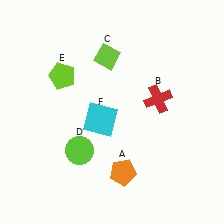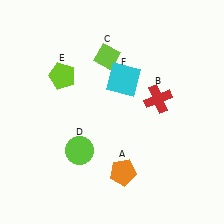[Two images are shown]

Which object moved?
The cyan square (F) moved up.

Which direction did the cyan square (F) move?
The cyan square (F) moved up.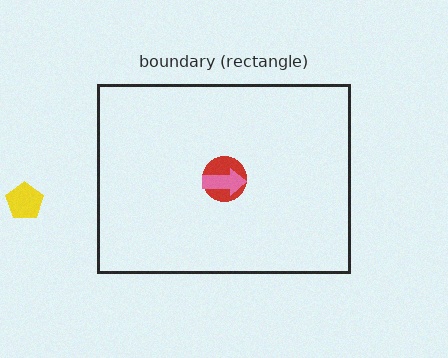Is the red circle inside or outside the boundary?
Inside.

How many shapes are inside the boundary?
2 inside, 1 outside.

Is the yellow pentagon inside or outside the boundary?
Outside.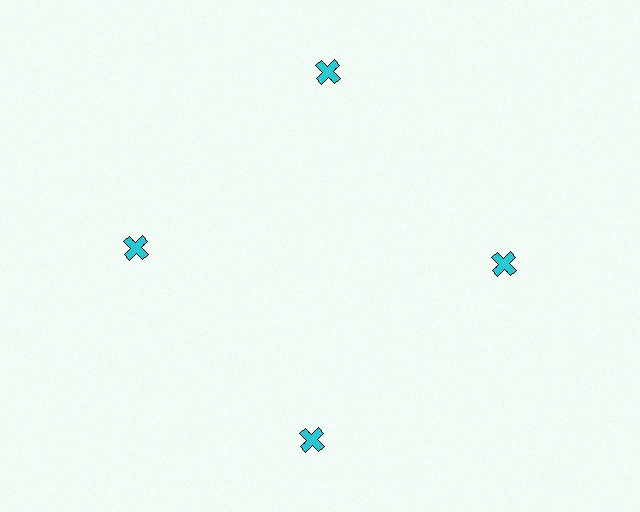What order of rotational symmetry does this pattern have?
This pattern has 4-fold rotational symmetry.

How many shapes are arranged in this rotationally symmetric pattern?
There are 4 shapes, arranged in 4 groups of 1.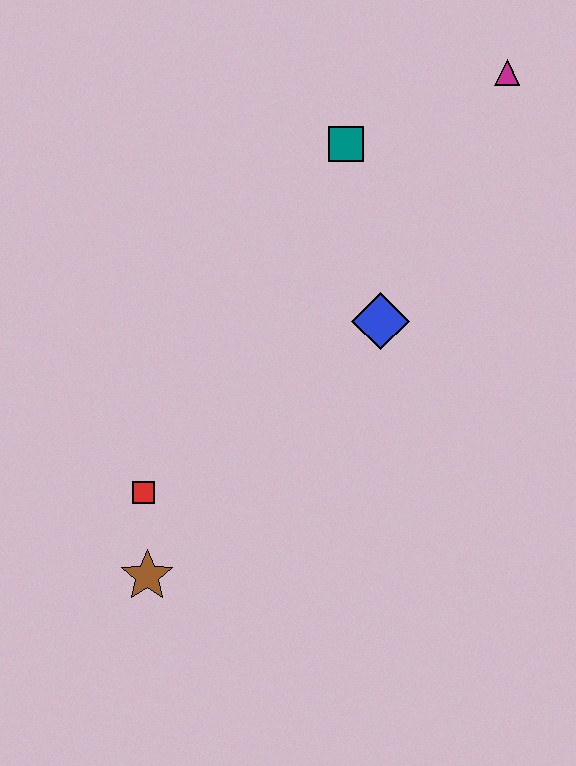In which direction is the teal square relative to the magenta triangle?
The teal square is to the left of the magenta triangle.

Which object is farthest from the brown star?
The magenta triangle is farthest from the brown star.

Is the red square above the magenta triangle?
No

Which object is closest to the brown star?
The red square is closest to the brown star.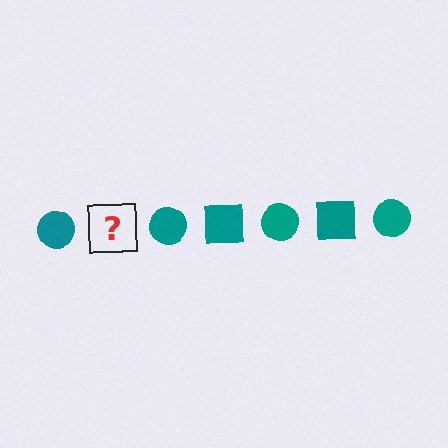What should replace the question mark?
The question mark should be replaced with a teal square.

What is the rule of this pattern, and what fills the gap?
The rule is that the pattern cycles through circle, square shapes in teal. The gap should be filled with a teal square.